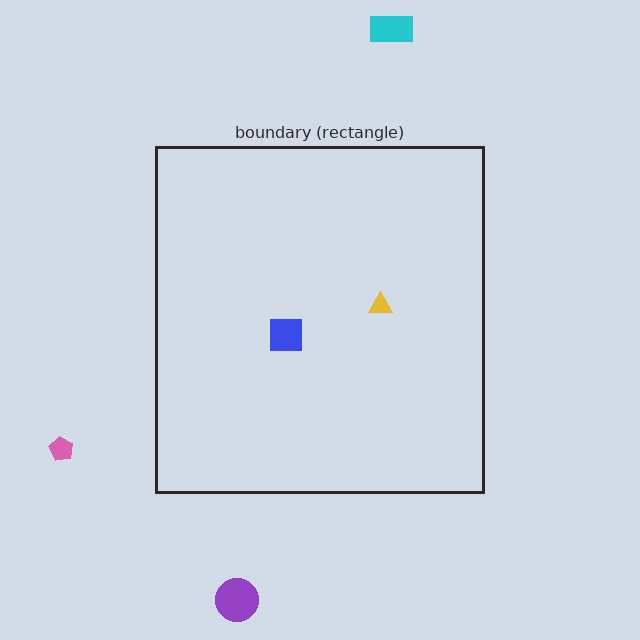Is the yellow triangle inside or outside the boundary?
Inside.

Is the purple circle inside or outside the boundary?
Outside.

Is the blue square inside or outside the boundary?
Inside.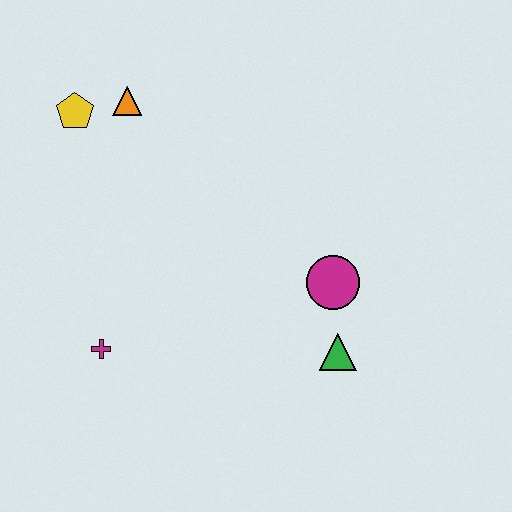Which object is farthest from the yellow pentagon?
The green triangle is farthest from the yellow pentagon.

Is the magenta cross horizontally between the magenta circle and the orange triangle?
No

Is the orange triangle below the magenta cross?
No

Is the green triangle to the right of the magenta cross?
Yes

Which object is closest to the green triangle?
The magenta circle is closest to the green triangle.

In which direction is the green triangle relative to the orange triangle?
The green triangle is below the orange triangle.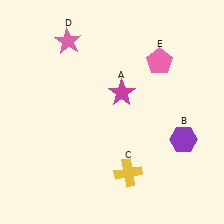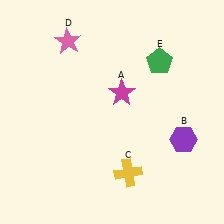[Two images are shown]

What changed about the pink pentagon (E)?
In Image 1, E is pink. In Image 2, it changed to green.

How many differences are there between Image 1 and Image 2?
There is 1 difference between the two images.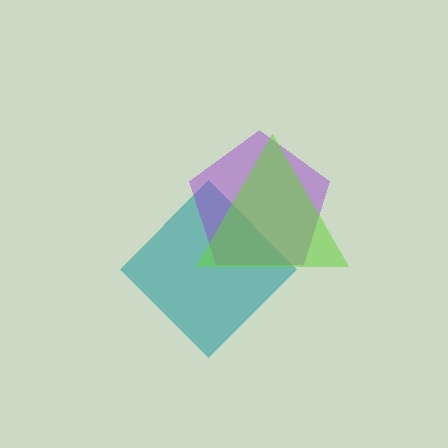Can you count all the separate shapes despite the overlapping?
Yes, there are 3 separate shapes.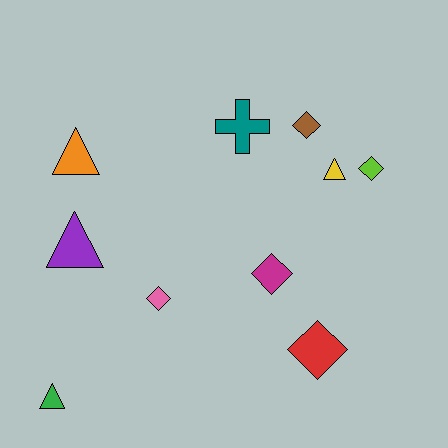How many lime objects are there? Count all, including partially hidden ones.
There is 1 lime object.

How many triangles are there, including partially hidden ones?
There are 4 triangles.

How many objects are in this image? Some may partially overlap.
There are 10 objects.